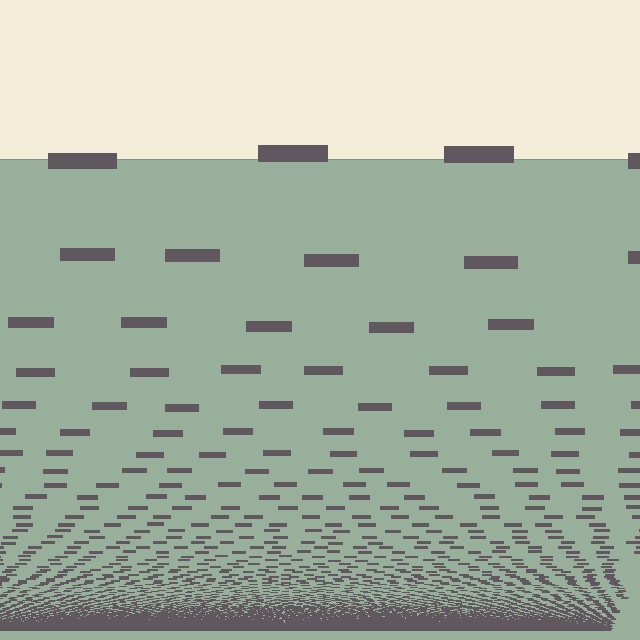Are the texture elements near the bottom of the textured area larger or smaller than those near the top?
Smaller. The gradient is inverted — elements near the bottom are smaller and denser.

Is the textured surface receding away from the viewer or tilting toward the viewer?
The surface appears to tilt toward the viewer. Texture elements get larger and sparser toward the top.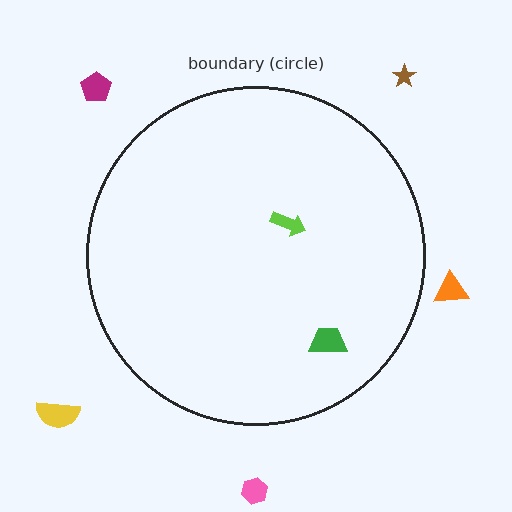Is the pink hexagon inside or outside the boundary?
Outside.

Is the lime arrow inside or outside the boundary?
Inside.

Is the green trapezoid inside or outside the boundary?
Inside.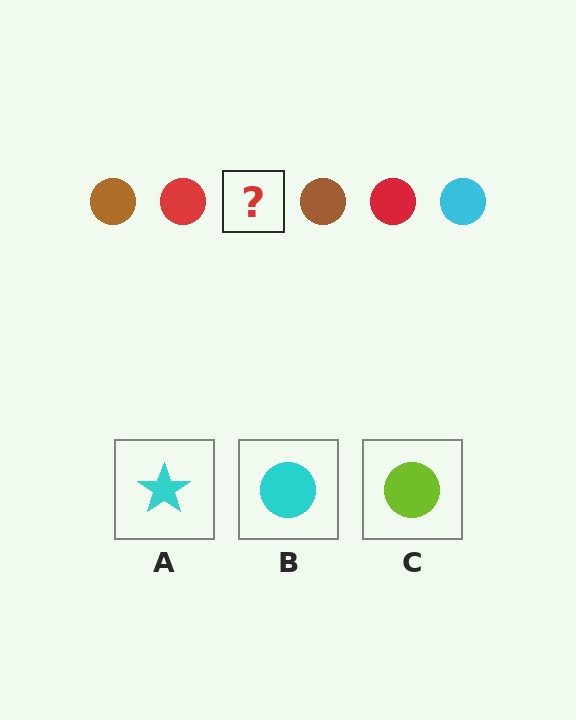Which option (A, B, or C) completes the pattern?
B.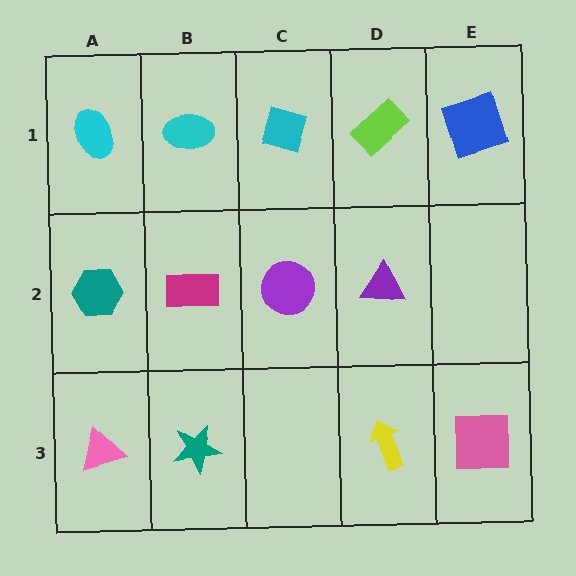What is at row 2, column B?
A magenta rectangle.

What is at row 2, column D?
A purple triangle.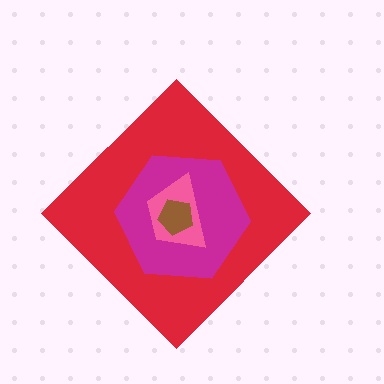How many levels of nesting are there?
4.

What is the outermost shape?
The red diamond.